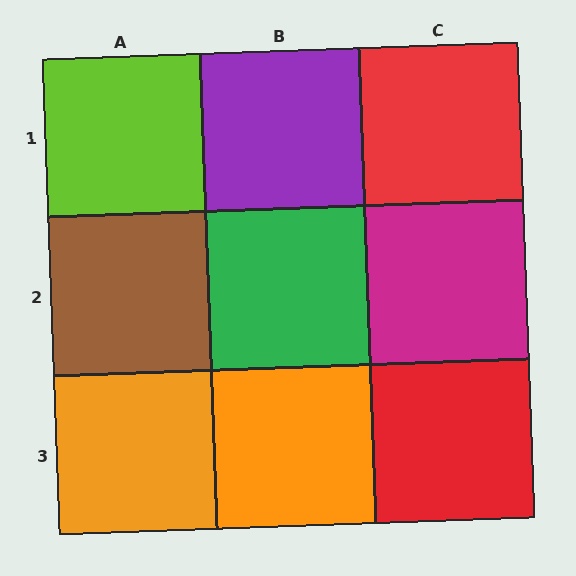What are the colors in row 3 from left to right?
Orange, orange, red.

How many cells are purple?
1 cell is purple.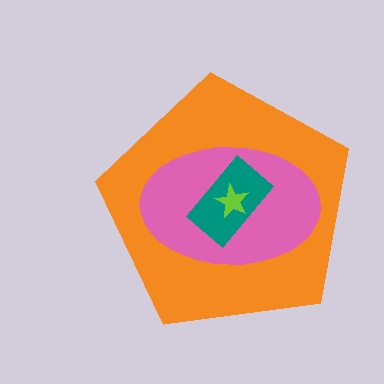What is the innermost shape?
The lime star.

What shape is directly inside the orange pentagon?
The pink ellipse.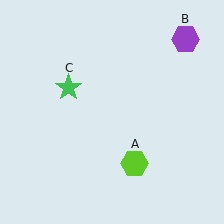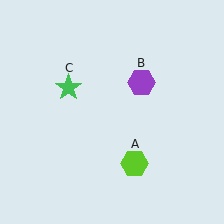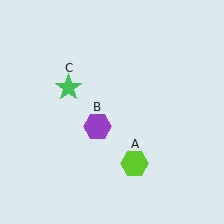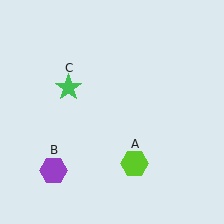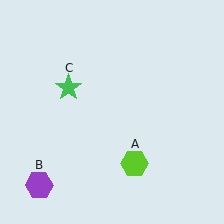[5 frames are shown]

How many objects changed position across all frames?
1 object changed position: purple hexagon (object B).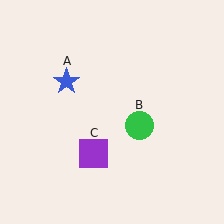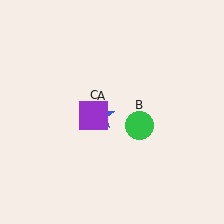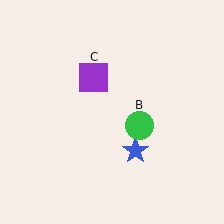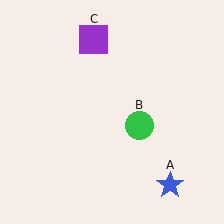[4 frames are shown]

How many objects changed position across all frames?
2 objects changed position: blue star (object A), purple square (object C).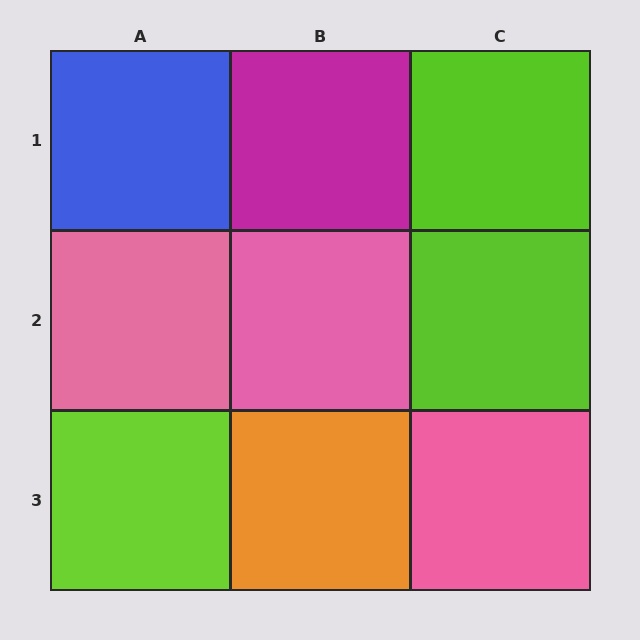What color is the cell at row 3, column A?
Lime.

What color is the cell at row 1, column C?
Lime.